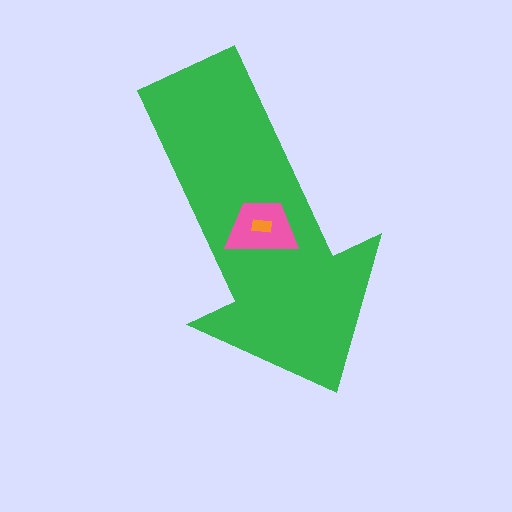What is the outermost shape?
The green arrow.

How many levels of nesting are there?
3.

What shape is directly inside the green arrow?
The pink trapezoid.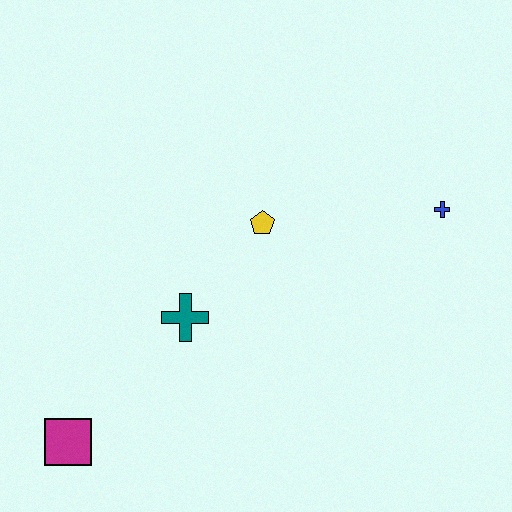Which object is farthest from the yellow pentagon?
The magenta square is farthest from the yellow pentagon.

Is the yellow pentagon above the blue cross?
No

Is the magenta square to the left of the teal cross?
Yes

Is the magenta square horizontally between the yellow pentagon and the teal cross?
No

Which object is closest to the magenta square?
The teal cross is closest to the magenta square.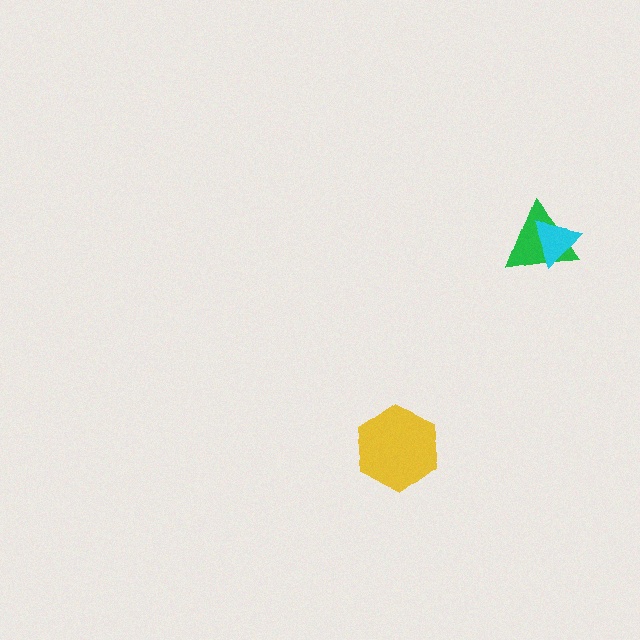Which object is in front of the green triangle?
The cyan triangle is in front of the green triangle.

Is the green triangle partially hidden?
Yes, it is partially covered by another shape.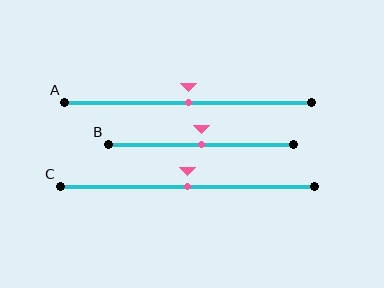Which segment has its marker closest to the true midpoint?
Segment A has its marker closest to the true midpoint.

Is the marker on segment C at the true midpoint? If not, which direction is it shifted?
Yes, the marker on segment C is at the true midpoint.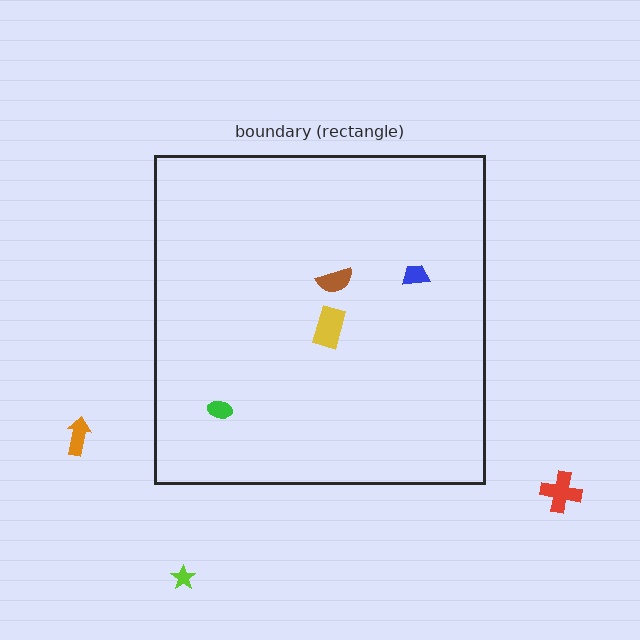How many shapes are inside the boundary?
4 inside, 3 outside.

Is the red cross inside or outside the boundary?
Outside.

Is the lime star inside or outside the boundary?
Outside.